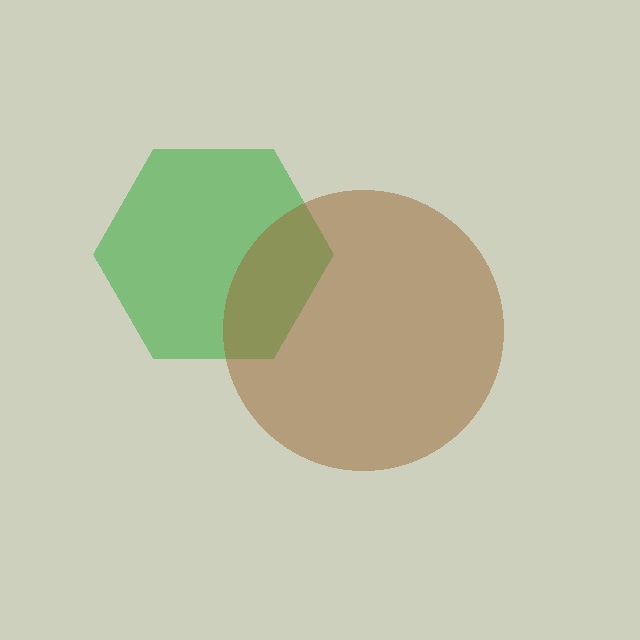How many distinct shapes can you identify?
There are 2 distinct shapes: a green hexagon, a brown circle.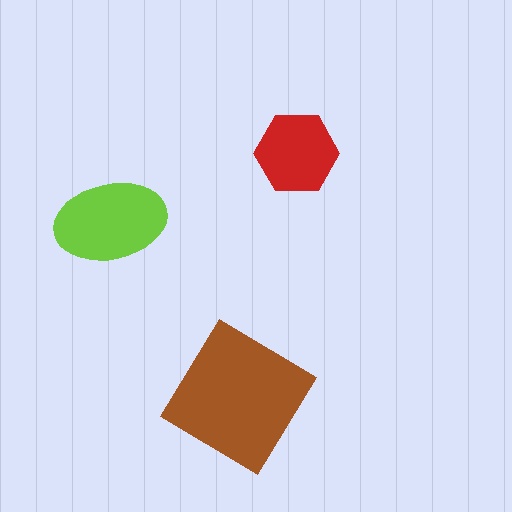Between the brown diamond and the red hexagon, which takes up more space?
The brown diamond.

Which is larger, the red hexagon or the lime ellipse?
The lime ellipse.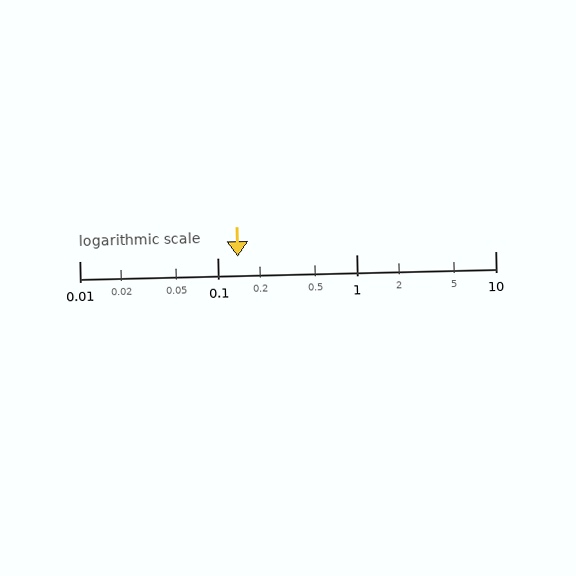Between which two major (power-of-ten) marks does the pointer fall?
The pointer is between 0.1 and 1.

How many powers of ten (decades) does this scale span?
The scale spans 3 decades, from 0.01 to 10.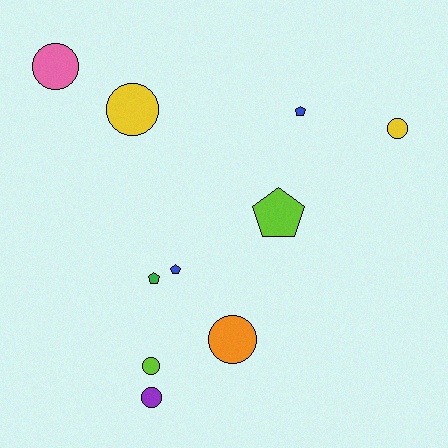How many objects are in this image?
There are 10 objects.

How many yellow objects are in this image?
There are 2 yellow objects.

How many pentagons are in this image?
There are 4 pentagons.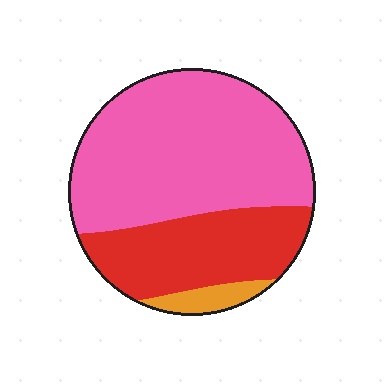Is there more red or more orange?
Red.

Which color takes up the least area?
Orange, at roughly 5%.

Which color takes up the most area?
Pink, at roughly 65%.